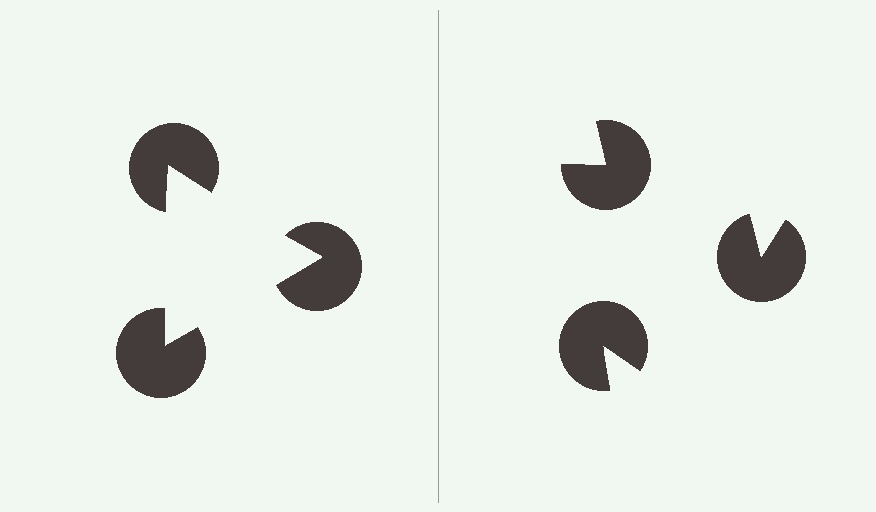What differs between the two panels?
The pac-man discs are positioned identically on both sides; only the wedge orientations differ. On the left they align to a triangle; on the right they are misaligned.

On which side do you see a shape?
An illusory triangle appears on the left side. On the right side the wedge cuts are rotated, so no coherent shape forms.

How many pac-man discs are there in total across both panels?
6 — 3 on each side.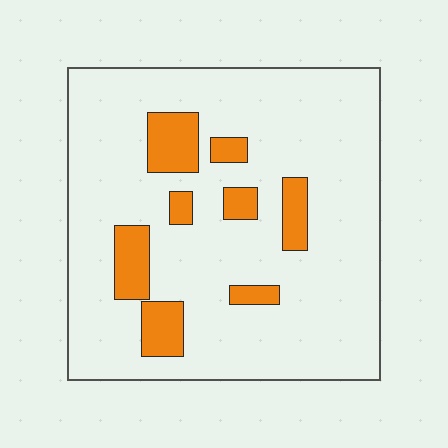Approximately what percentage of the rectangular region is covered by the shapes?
Approximately 15%.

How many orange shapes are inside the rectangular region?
8.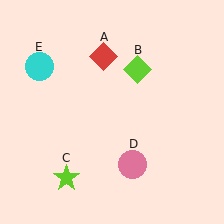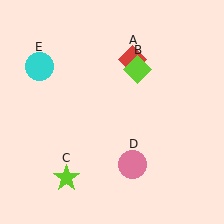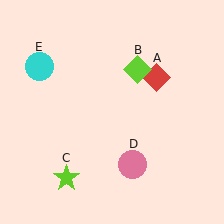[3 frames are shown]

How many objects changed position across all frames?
1 object changed position: red diamond (object A).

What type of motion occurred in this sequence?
The red diamond (object A) rotated clockwise around the center of the scene.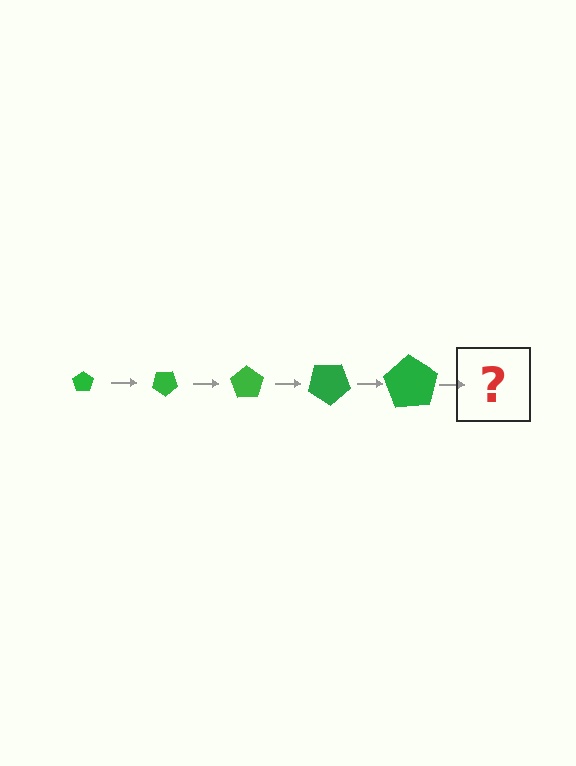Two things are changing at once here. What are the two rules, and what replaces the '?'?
The two rules are that the pentagon grows larger each step and it rotates 35 degrees each step. The '?' should be a pentagon, larger than the previous one and rotated 175 degrees from the start.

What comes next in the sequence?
The next element should be a pentagon, larger than the previous one and rotated 175 degrees from the start.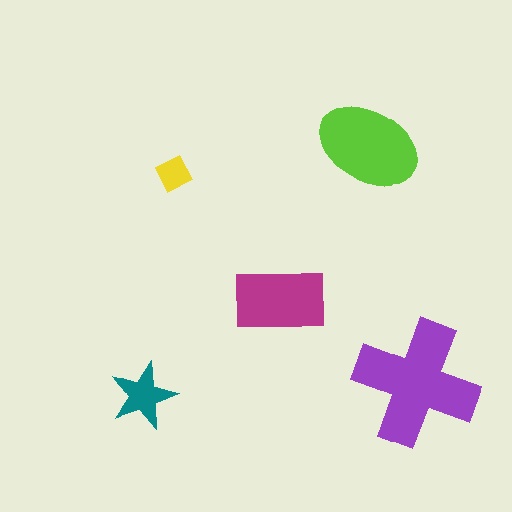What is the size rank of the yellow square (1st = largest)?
5th.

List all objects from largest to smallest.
The purple cross, the lime ellipse, the magenta rectangle, the teal star, the yellow square.